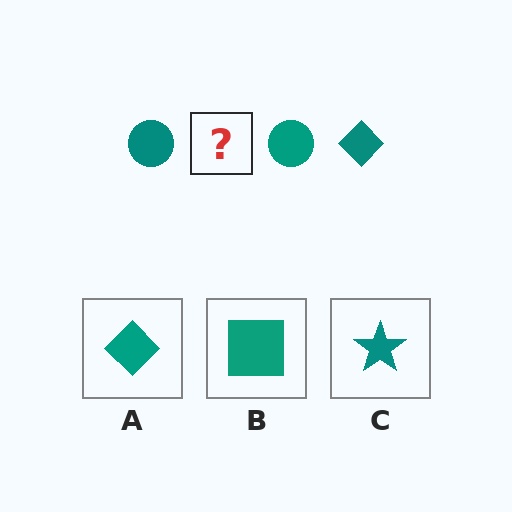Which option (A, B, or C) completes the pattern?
A.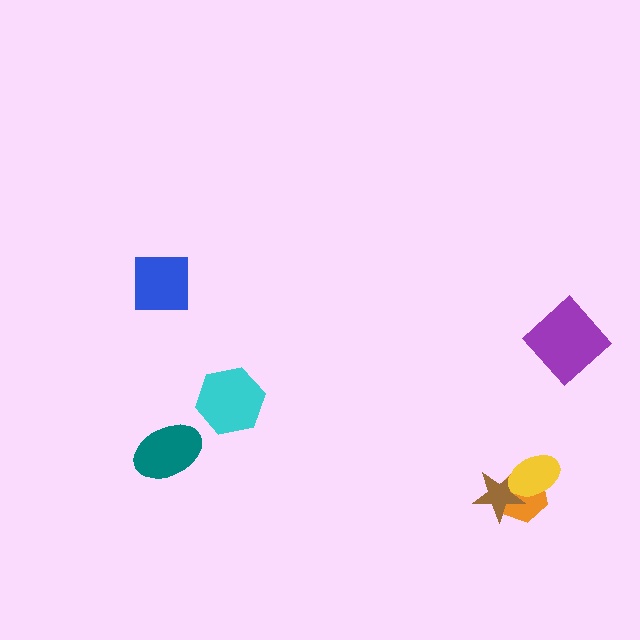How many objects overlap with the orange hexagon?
2 objects overlap with the orange hexagon.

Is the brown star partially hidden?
Yes, it is partially covered by another shape.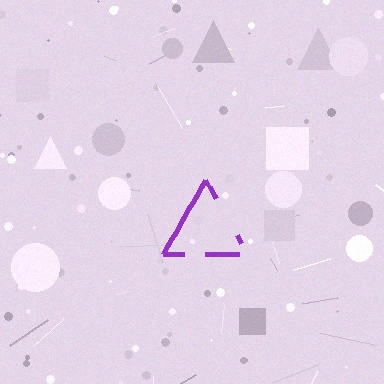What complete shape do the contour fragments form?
The contour fragments form a triangle.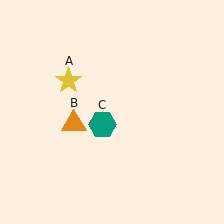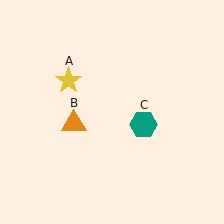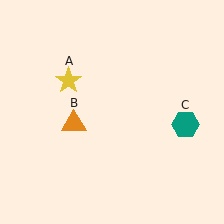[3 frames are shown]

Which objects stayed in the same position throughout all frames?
Yellow star (object A) and orange triangle (object B) remained stationary.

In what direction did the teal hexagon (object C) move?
The teal hexagon (object C) moved right.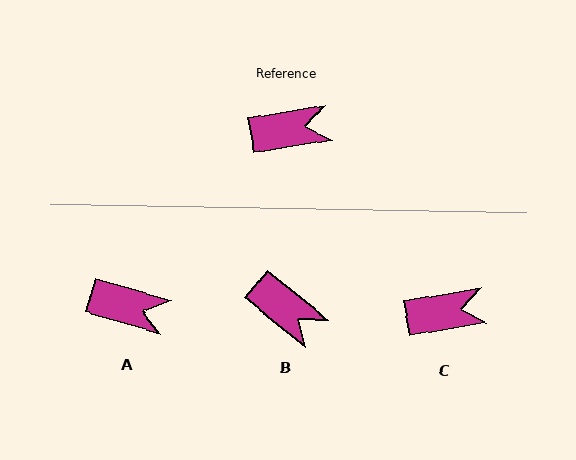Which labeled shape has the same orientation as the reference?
C.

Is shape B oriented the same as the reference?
No, it is off by about 49 degrees.